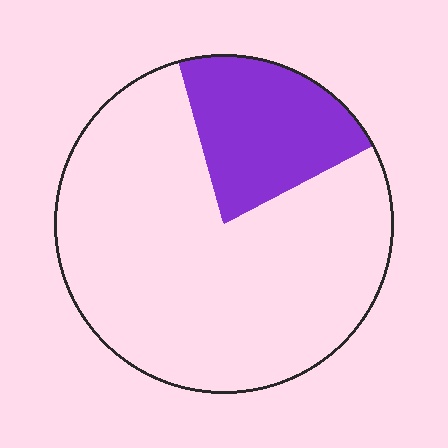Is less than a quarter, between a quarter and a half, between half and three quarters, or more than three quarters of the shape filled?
Less than a quarter.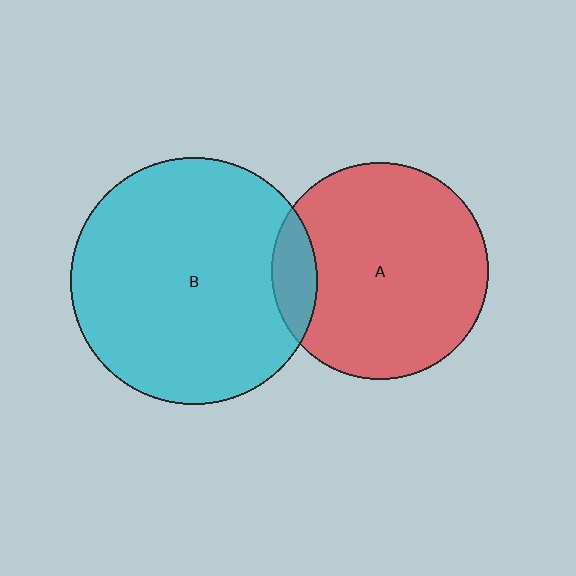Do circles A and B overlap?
Yes.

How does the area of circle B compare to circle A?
Approximately 1.3 times.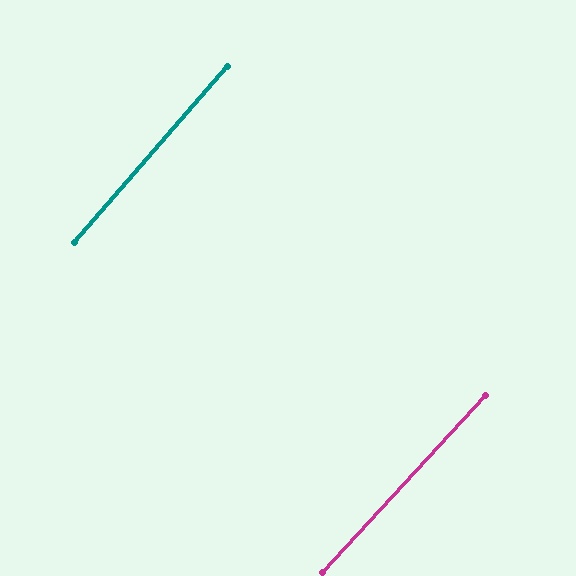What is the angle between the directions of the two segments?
Approximately 2 degrees.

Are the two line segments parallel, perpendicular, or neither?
Parallel — their directions differ by only 1.8°.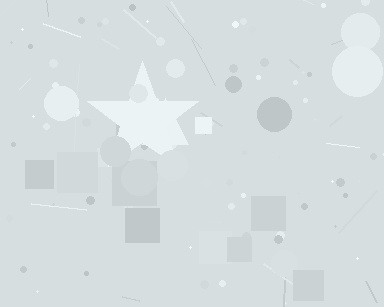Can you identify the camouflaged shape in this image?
The camouflaged shape is a star.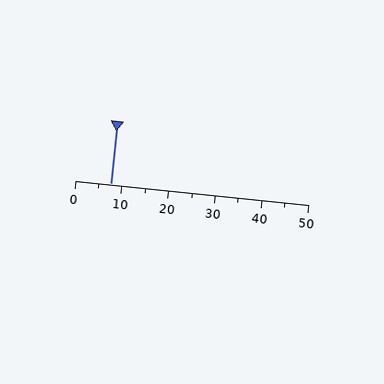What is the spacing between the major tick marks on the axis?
The major ticks are spaced 10 apart.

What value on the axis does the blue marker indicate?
The marker indicates approximately 7.5.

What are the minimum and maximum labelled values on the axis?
The axis runs from 0 to 50.